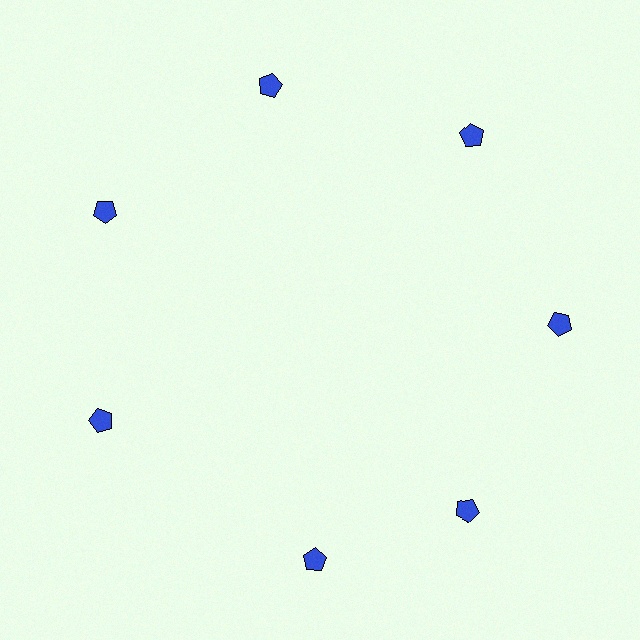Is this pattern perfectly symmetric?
No. The 7 blue pentagons are arranged in a ring, but one element near the 6 o'clock position is rotated out of alignment along the ring, breaking the 7-fold rotational symmetry.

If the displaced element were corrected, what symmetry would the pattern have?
It would have 7-fold rotational symmetry — the pattern would map onto itself every 51 degrees.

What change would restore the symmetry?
The symmetry would be restored by rotating it back into even spacing with its neighbors so that all 7 pentagons sit at equal angles and equal distance from the center.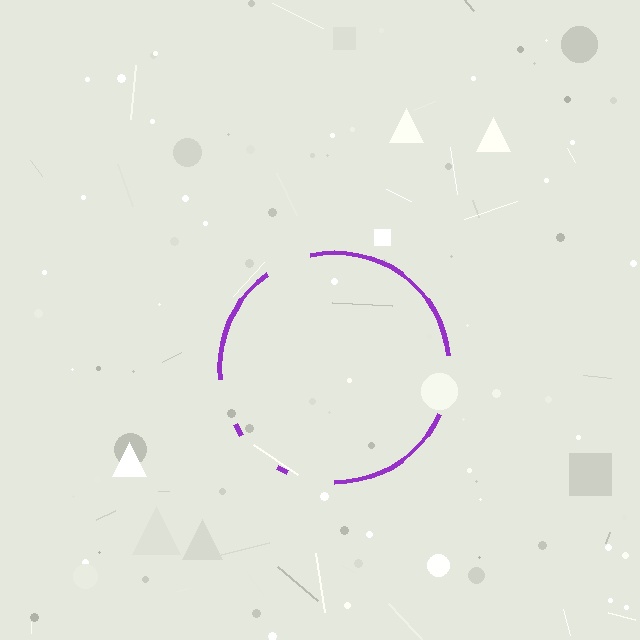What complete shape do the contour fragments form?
The contour fragments form a circle.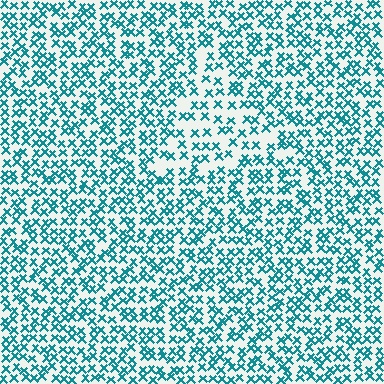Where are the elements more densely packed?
The elements are more densely packed outside the triangle boundary.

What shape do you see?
I see a triangle.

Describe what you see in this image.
The image contains small teal elements arranged at two different densities. A triangle-shaped region is visible where the elements are less densely packed than the surrounding area.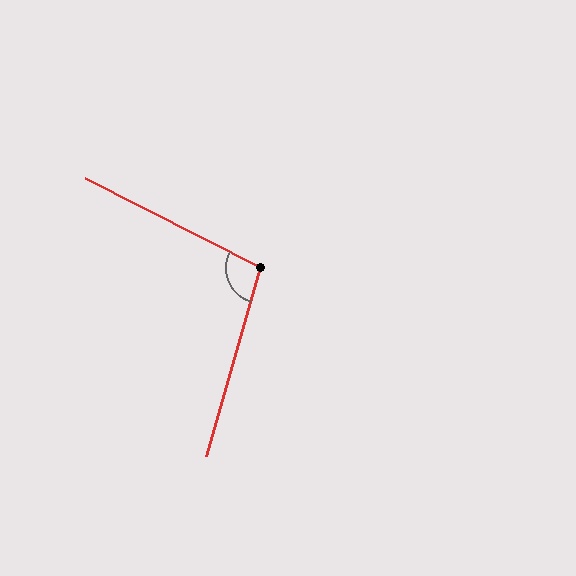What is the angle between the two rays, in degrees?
Approximately 101 degrees.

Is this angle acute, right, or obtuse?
It is obtuse.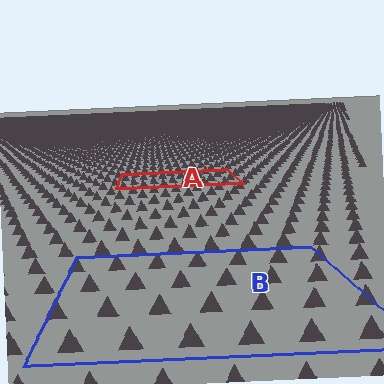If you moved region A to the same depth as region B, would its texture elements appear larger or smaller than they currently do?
They would appear larger. At a closer depth, the same texture elements are projected at a bigger on-screen size.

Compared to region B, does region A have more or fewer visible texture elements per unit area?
Region A has more texture elements per unit area — they are packed more densely because it is farther away.